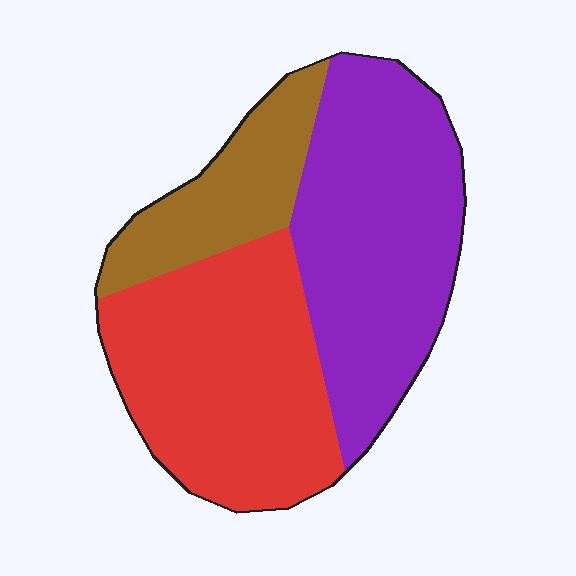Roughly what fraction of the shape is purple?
Purple takes up about two fifths (2/5) of the shape.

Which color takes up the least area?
Brown, at roughly 20%.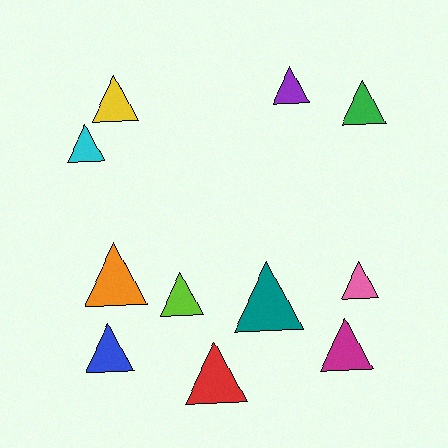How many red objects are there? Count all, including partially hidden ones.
There is 1 red object.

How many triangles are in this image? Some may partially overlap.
There are 11 triangles.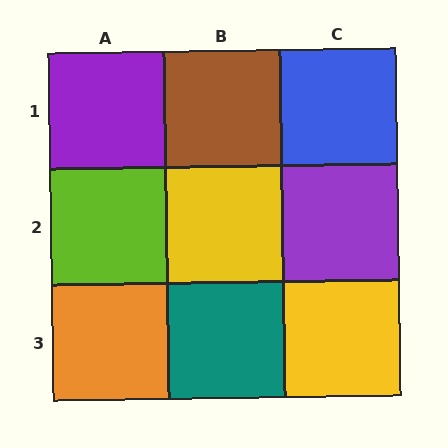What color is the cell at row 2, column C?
Purple.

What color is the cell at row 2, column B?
Yellow.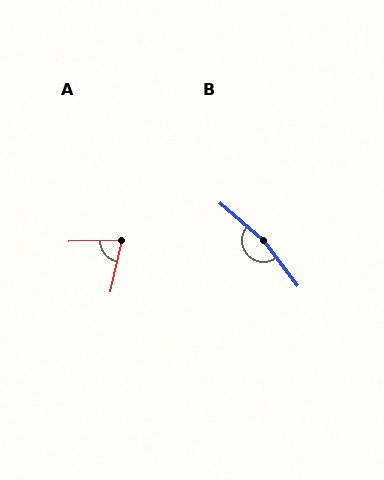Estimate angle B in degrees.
Approximately 167 degrees.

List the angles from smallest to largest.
A (76°), B (167°).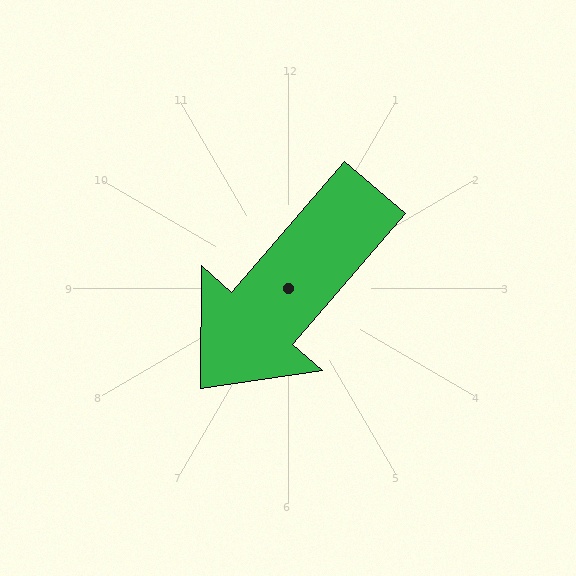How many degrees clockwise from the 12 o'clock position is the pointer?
Approximately 221 degrees.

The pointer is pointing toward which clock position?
Roughly 7 o'clock.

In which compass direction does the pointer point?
Southwest.